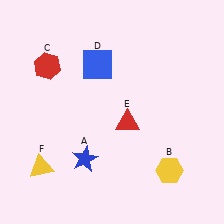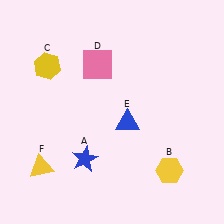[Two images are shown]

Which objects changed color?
C changed from red to yellow. D changed from blue to pink. E changed from red to blue.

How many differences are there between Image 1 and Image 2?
There are 3 differences between the two images.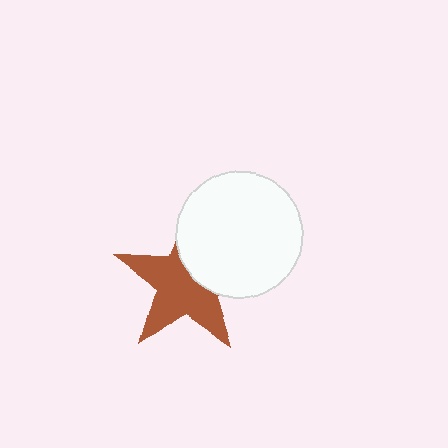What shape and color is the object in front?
The object in front is a white circle.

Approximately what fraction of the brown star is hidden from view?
Roughly 37% of the brown star is hidden behind the white circle.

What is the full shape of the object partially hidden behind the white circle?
The partially hidden object is a brown star.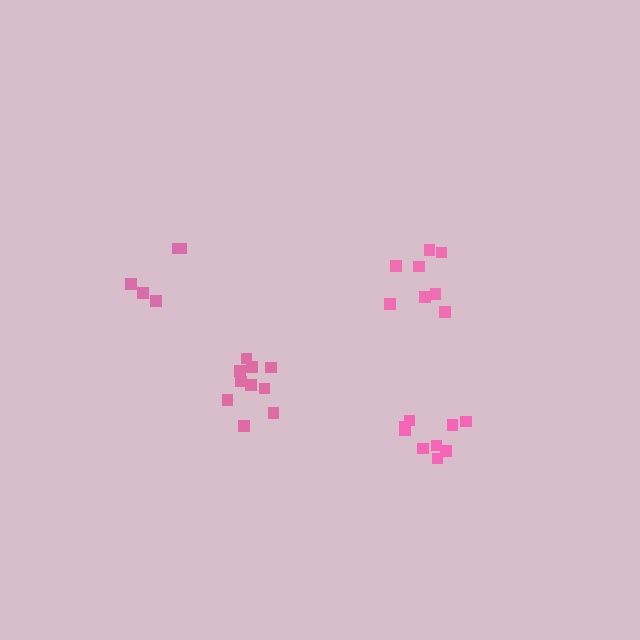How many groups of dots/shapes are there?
There are 4 groups.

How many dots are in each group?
Group 1: 8 dots, Group 2: 9 dots, Group 3: 10 dots, Group 4: 5 dots (32 total).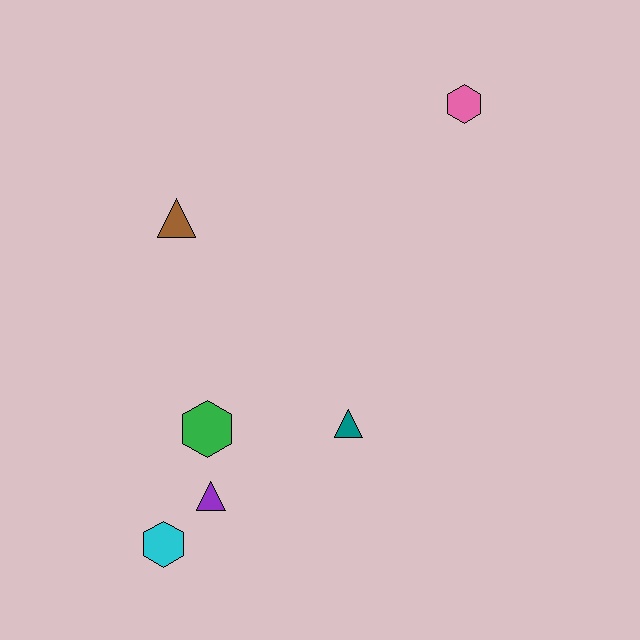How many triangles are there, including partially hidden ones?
There are 3 triangles.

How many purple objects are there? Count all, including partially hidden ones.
There is 1 purple object.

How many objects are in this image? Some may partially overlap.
There are 6 objects.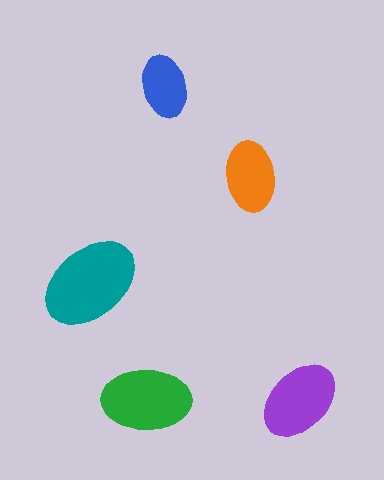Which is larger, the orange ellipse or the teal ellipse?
The teal one.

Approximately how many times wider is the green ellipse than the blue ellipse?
About 1.5 times wider.